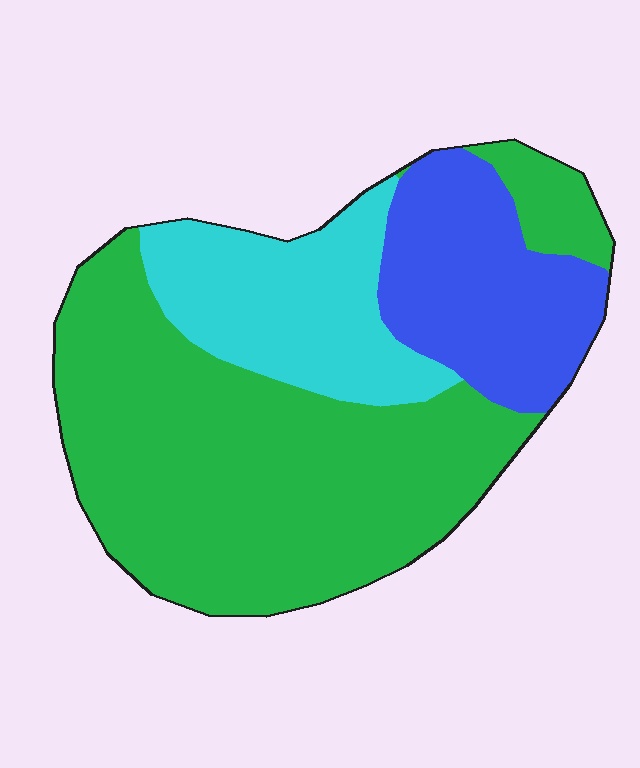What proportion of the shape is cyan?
Cyan covers around 20% of the shape.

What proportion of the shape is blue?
Blue takes up about one fifth (1/5) of the shape.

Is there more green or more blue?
Green.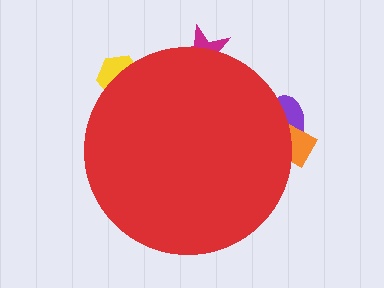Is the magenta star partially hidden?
Yes, the magenta star is partially hidden behind the red circle.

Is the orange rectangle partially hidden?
Yes, the orange rectangle is partially hidden behind the red circle.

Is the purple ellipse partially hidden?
Yes, the purple ellipse is partially hidden behind the red circle.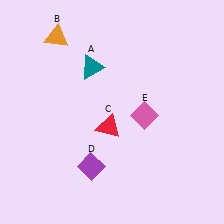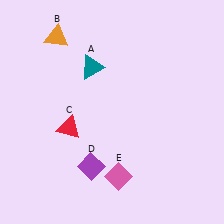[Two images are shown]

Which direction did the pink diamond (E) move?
The pink diamond (E) moved down.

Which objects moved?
The objects that moved are: the red triangle (C), the pink diamond (E).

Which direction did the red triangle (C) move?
The red triangle (C) moved left.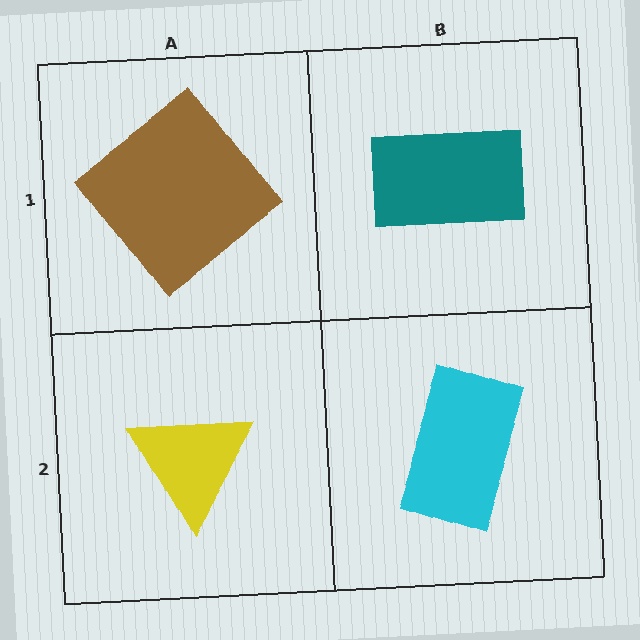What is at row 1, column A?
A brown diamond.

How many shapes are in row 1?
2 shapes.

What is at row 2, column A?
A yellow triangle.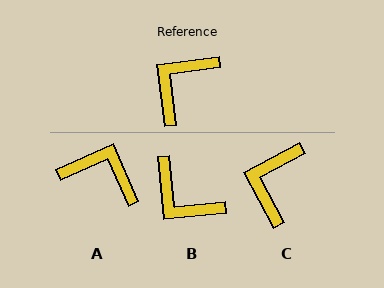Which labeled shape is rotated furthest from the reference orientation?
B, about 88 degrees away.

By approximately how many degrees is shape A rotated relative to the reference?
Approximately 73 degrees clockwise.